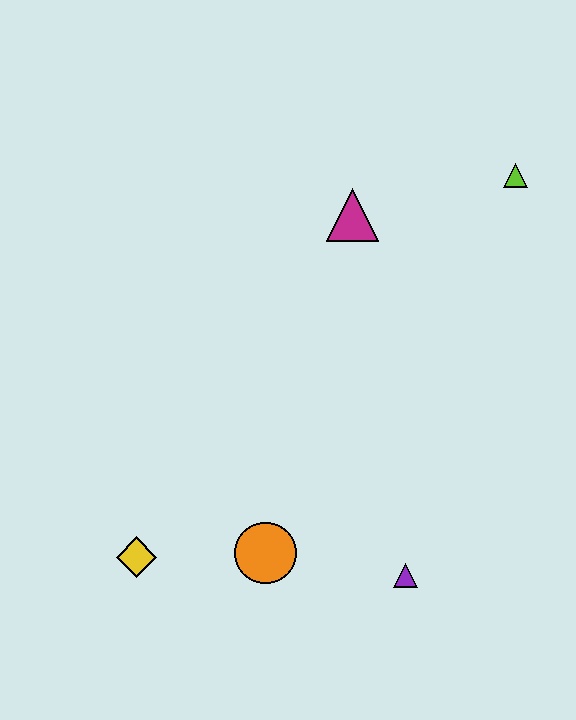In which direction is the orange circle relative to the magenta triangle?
The orange circle is below the magenta triangle.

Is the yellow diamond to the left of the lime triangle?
Yes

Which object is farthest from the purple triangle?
The lime triangle is farthest from the purple triangle.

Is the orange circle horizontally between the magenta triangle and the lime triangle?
No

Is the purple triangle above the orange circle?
No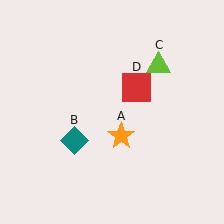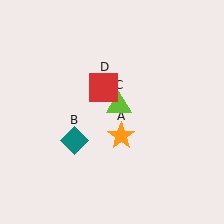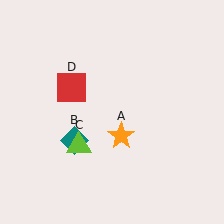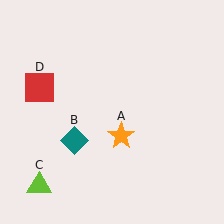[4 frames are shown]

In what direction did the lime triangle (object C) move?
The lime triangle (object C) moved down and to the left.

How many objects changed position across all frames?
2 objects changed position: lime triangle (object C), red square (object D).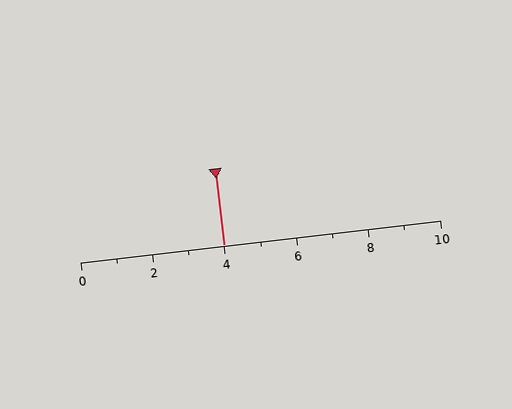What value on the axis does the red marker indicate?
The marker indicates approximately 4.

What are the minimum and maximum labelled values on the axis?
The axis runs from 0 to 10.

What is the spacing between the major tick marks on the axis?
The major ticks are spaced 2 apart.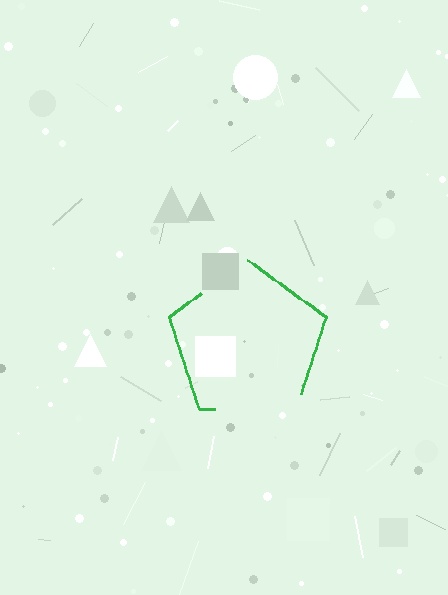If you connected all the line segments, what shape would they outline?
They would outline a pentagon.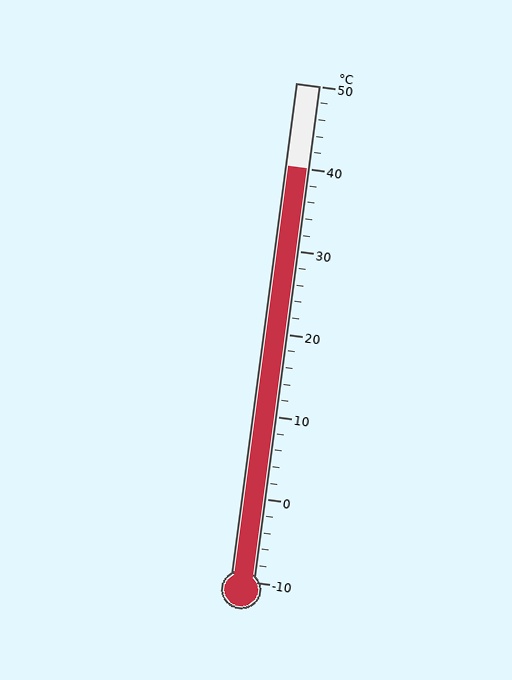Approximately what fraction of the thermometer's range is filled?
The thermometer is filled to approximately 85% of its range.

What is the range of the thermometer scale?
The thermometer scale ranges from -10°C to 50°C.